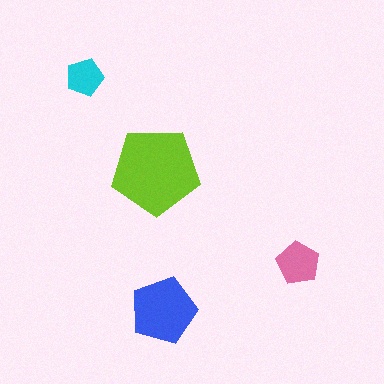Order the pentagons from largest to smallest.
the lime one, the blue one, the pink one, the cyan one.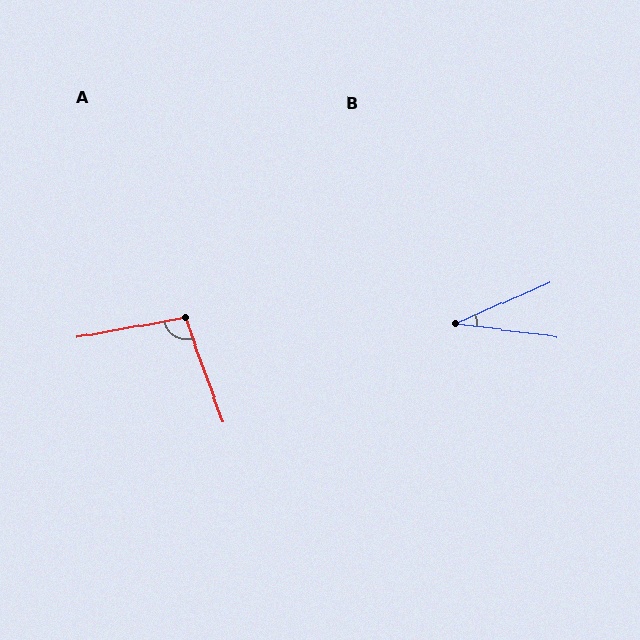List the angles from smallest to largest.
B (31°), A (100°).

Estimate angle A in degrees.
Approximately 100 degrees.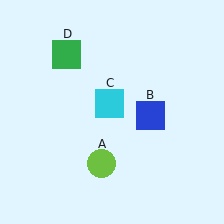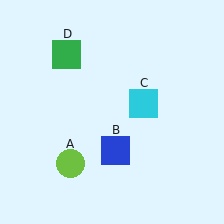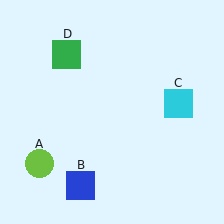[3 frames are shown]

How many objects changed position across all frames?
3 objects changed position: lime circle (object A), blue square (object B), cyan square (object C).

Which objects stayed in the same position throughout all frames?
Green square (object D) remained stationary.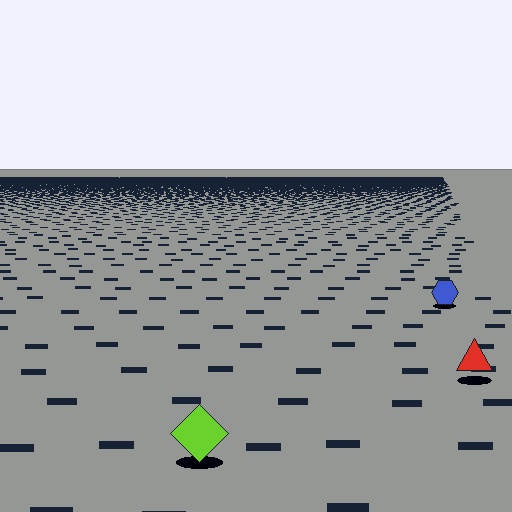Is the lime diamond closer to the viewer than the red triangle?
Yes. The lime diamond is closer — you can tell from the texture gradient: the ground texture is coarser near it.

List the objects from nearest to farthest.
From nearest to farthest: the lime diamond, the red triangle, the blue hexagon.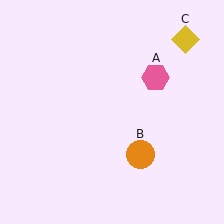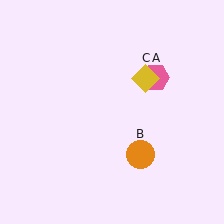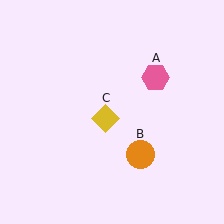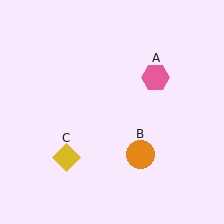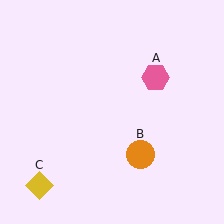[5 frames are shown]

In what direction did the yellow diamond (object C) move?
The yellow diamond (object C) moved down and to the left.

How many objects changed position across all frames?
1 object changed position: yellow diamond (object C).